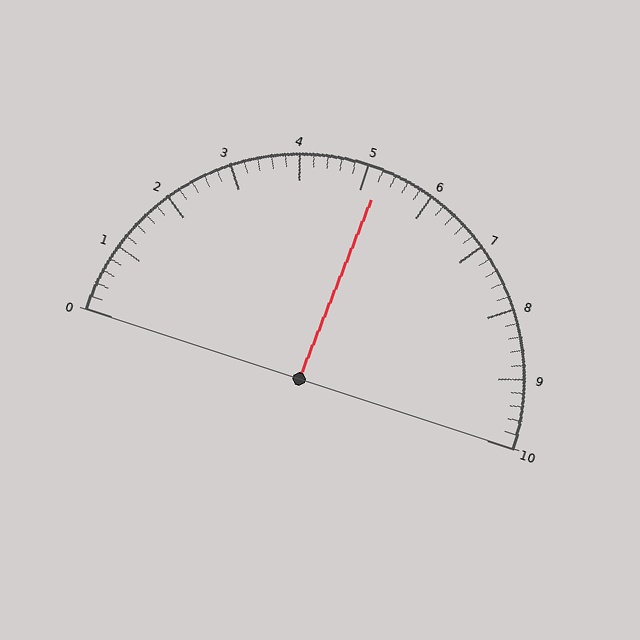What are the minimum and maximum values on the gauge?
The gauge ranges from 0 to 10.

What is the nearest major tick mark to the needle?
The nearest major tick mark is 5.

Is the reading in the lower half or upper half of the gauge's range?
The reading is in the upper half of the range (0 to 10).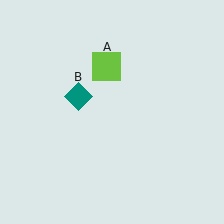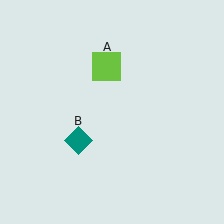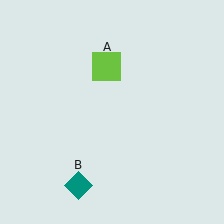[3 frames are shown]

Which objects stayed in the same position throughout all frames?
Lime square (object A) remained stationary.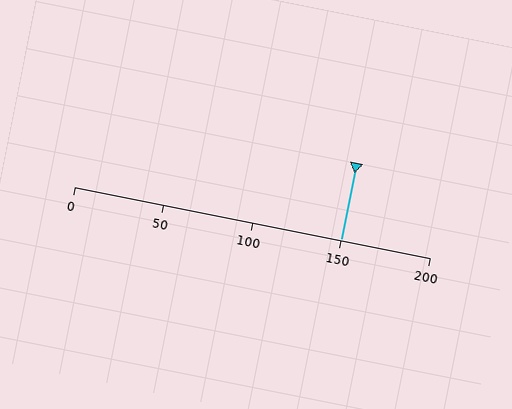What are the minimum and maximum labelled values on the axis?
The axis runs from 0 to 200.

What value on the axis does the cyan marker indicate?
The marker indicates approximately 150.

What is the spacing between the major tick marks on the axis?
The major ticks are spaced 50 apart.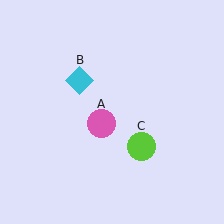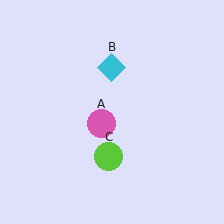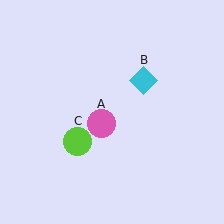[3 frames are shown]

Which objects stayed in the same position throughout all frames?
Pink circle (object A) remained stationary.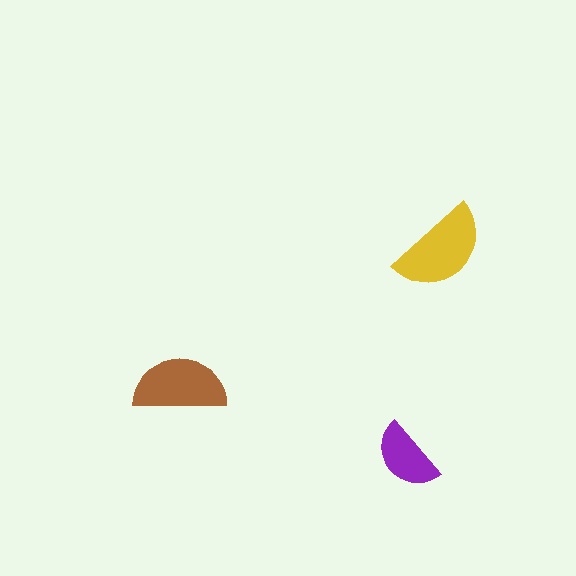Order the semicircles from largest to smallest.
the yellow one, the brown one, the purple one.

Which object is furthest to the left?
The brown semicircle is leftmost.